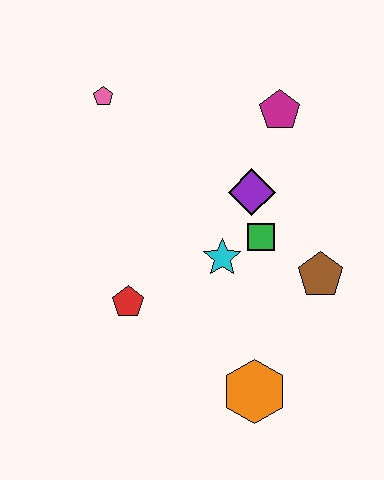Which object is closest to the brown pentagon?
The green square is closest to the brown pentagon.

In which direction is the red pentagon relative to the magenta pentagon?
The red pentagon is below the magenta pentagon.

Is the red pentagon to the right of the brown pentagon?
No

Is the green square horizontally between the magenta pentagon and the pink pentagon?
Yes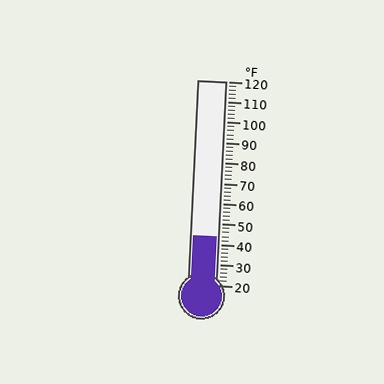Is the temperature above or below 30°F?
The temperature is above 30°F.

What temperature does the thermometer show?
The thermometer shows approximately 44°F.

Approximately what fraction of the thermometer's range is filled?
The thermometer is filled to approximately 25% of its range.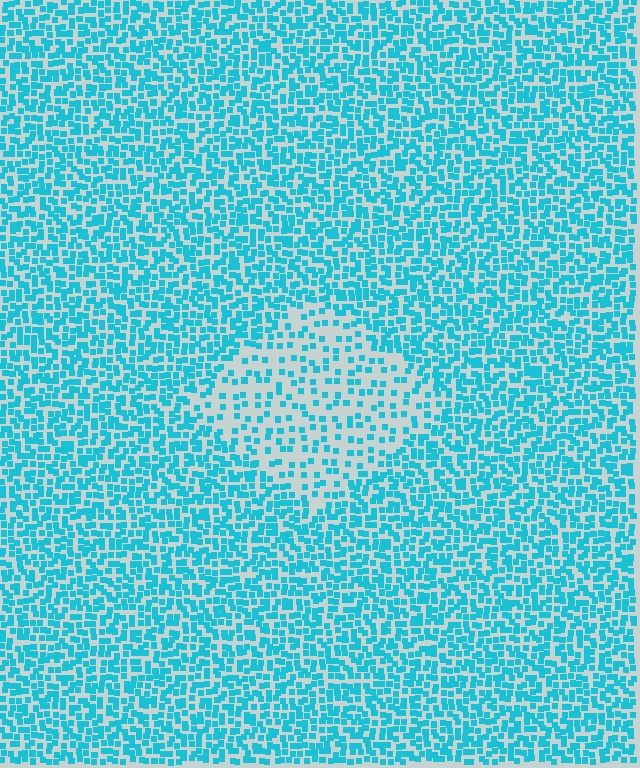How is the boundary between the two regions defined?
The boundary is defined by a change in element density (approximately 2.3x ratio). All elements are the same color, size, and shape.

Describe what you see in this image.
The image contains small cyan elements arranged at two different densities. A diamond-shaped region is visible where the elements are less densely packed than the surrounding area.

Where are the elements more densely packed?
The elements are more densely packed outside the diamond boundary.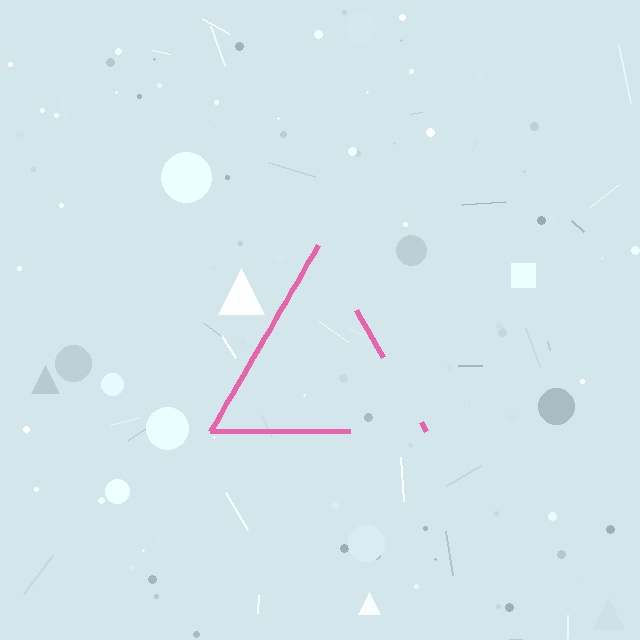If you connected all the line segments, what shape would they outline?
They would outline a triangle.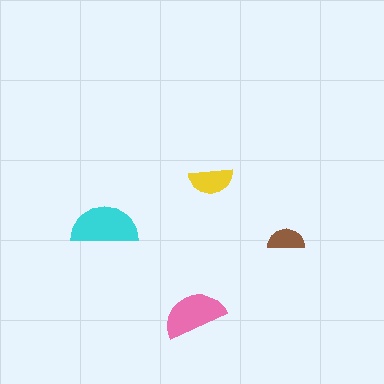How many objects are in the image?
There are 4 objects in the image.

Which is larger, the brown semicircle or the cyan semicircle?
The cyan one.